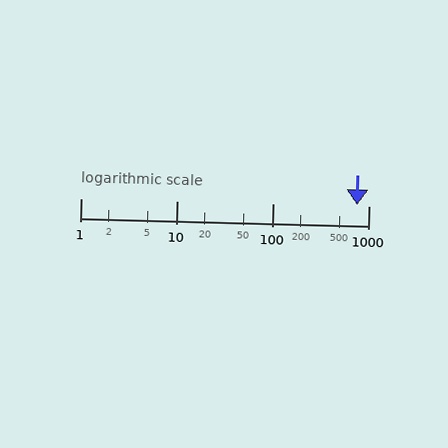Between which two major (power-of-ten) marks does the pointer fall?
The pointer is between 100 and 1000.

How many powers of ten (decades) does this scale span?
The scale spans 3 decades, from 1 to 1000.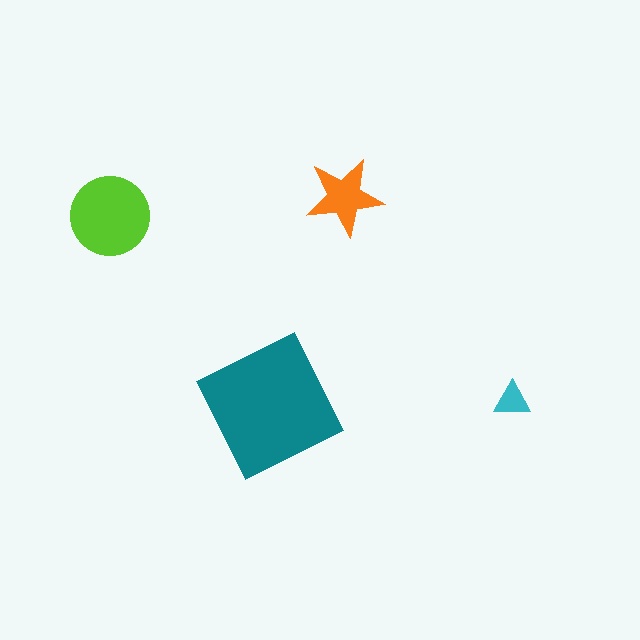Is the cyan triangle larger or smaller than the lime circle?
Smaller.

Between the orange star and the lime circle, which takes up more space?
The lime circle.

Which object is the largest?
The teal square.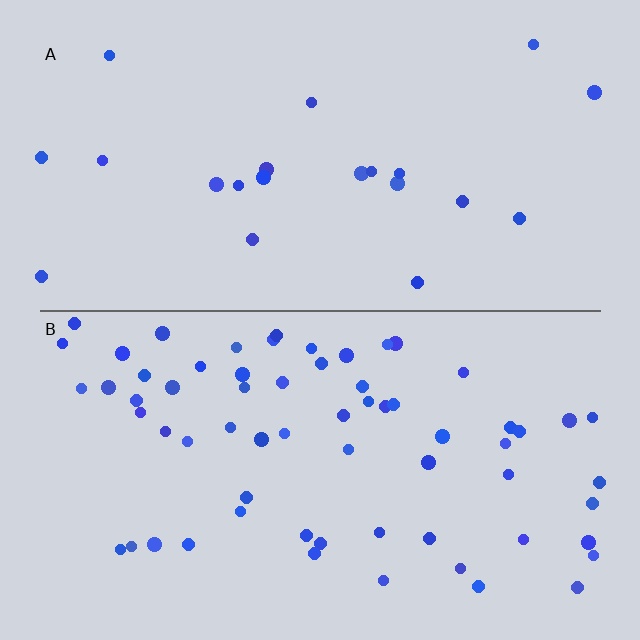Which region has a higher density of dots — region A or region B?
B (the bottom).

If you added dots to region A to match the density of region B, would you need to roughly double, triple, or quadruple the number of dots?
Approximately triple.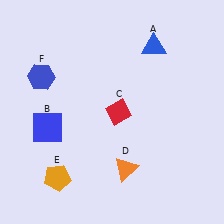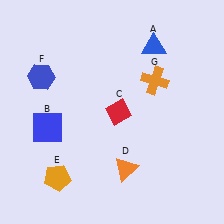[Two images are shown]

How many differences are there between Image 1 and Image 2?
There is 1 difference between the two images.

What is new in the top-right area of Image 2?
An orange cross (G) was added in the top-right area of Image 2.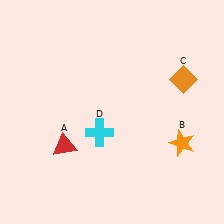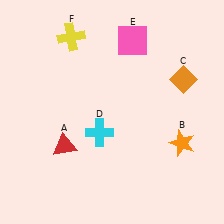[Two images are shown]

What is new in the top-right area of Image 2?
A pink square (E) was added in the top-right area of Image 2.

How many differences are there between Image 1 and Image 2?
There are 2 differences between the two images.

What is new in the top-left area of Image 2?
A yellow cross (F) was added in the top-left area of Image 2.